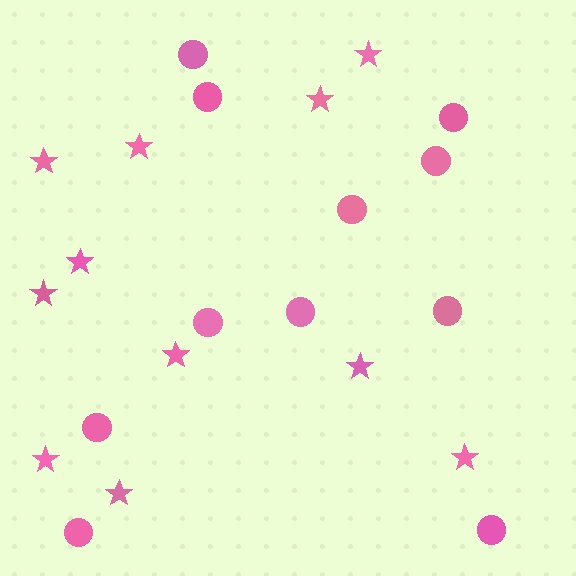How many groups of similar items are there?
There are 2 groups: one group of stars (11) and one group of circles (11).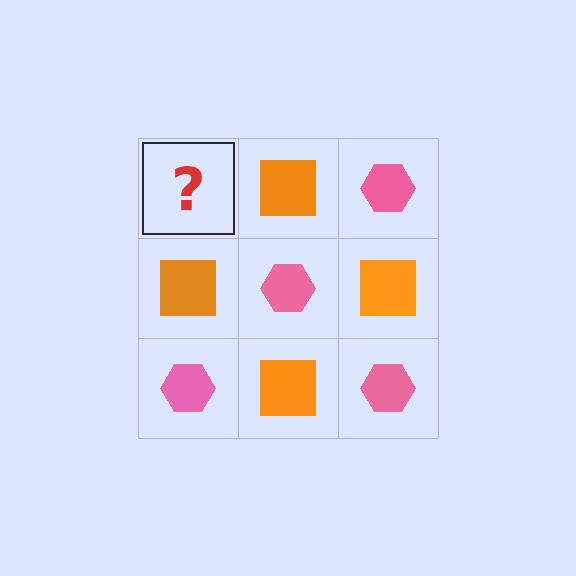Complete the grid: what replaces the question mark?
The question mark should be replaced with a pink hexagon.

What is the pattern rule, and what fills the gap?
The rule is that it alternates pink hexagon and orange square in a checkerboard pattern. The gap should be filled with a pink hexagon.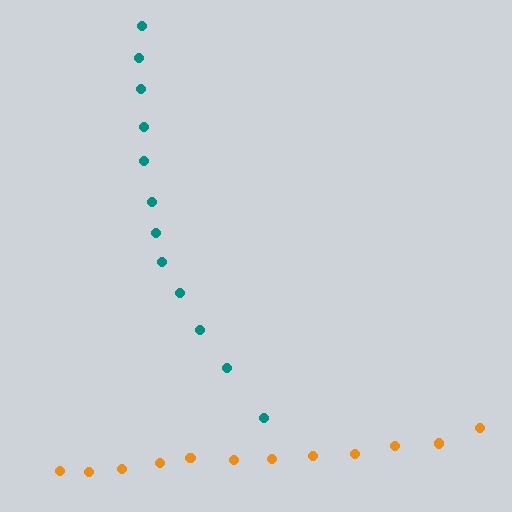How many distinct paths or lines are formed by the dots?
There are 2 distinct paths.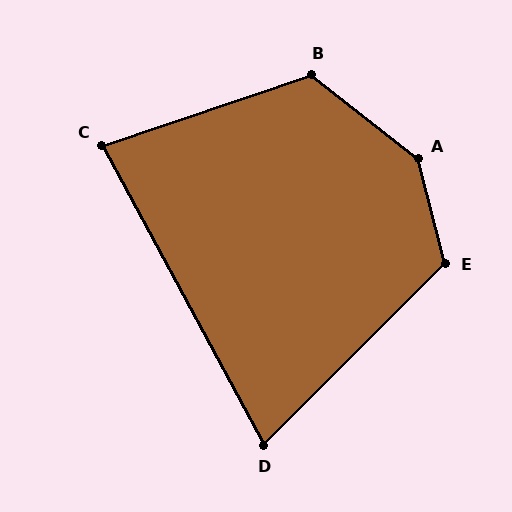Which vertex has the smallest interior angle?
D, at approximately 73 degrees.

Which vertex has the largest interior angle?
A, at approximately 142 degrees.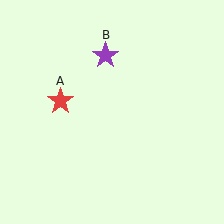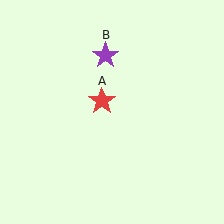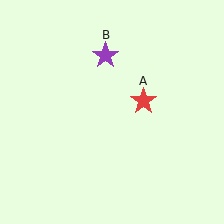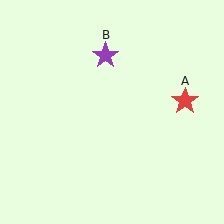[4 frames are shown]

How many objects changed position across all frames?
1 object changed position: red star (object A).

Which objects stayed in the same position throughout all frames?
Purple star (object B) remained stationary.